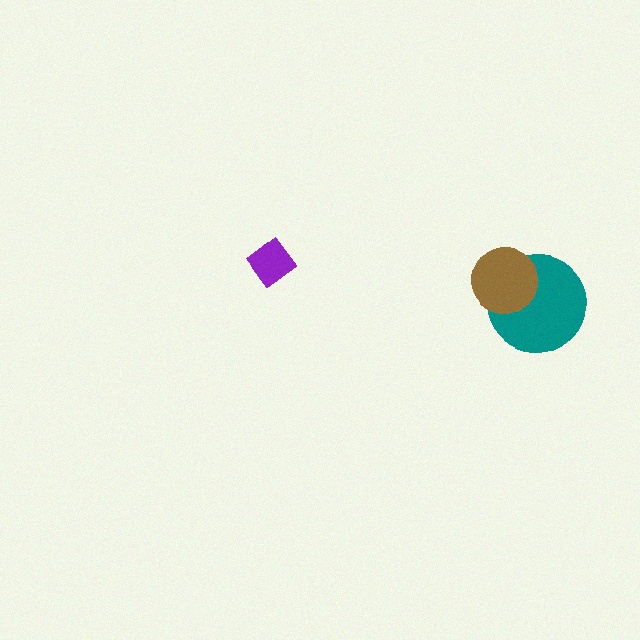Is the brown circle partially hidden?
No, no other shape covers it.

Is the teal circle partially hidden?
Yes, it is partially covered by another shape.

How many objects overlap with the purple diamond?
0 objects overlap with the purple diamond.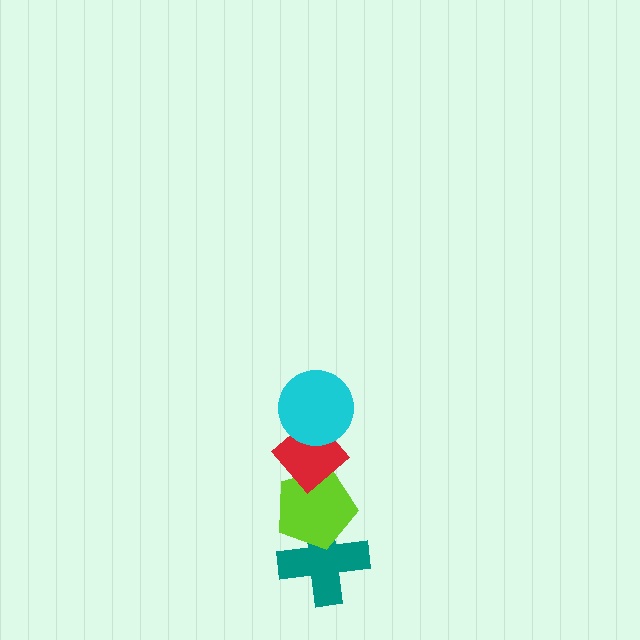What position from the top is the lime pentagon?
The lime pentagon is 3rd from the top.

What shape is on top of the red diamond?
The cyan circle is on top of the red diamond.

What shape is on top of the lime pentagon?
The red diamond is on top of the lime pentagon.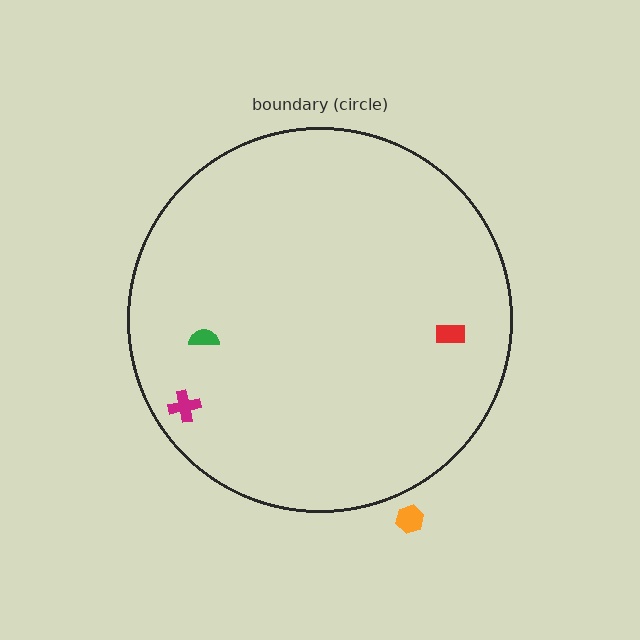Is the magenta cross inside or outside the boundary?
Inside.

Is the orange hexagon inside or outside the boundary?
Outside.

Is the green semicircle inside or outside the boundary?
Inside.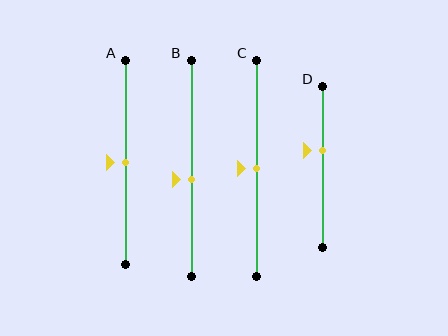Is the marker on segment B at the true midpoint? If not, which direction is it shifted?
No, the marker on segment B is shifted downward by about 5% of the segment length.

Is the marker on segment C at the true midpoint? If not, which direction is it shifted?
Yes, the marker on segment C is at the true midpoint.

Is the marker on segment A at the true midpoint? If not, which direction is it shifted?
Yes, the marker on segment A is at the true midpoint.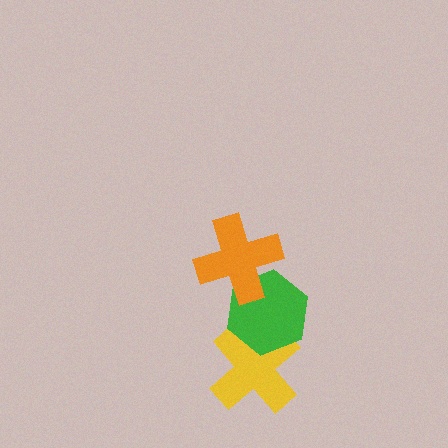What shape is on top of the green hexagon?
The orange cross is on top of the green hexagon.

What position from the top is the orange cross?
The orange cross is 1st from the top.